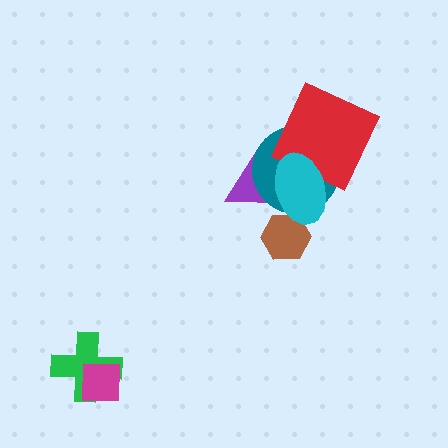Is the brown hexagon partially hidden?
Yes, it is partially covered by another shape.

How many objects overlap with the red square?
2 objects overlap with the red square.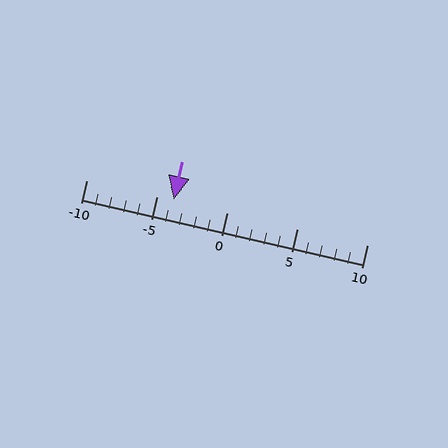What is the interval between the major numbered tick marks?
The major tick marks are spaced 5 units apart.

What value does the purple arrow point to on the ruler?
The purple arrow points to approximately -4.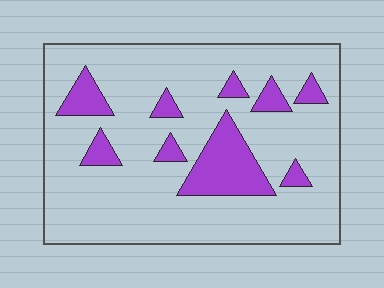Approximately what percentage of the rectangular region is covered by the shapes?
Approximately 15%.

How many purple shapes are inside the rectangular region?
9.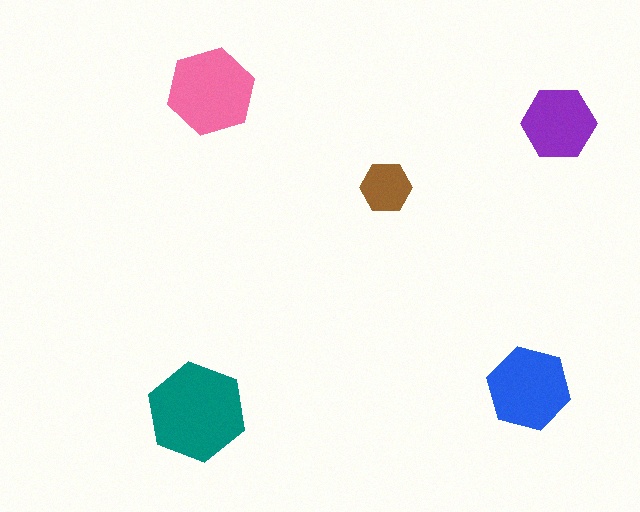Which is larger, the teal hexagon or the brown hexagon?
The teal one.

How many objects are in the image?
There are 5 objects in the image.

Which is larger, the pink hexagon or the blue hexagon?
The pink one.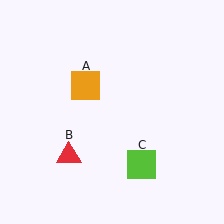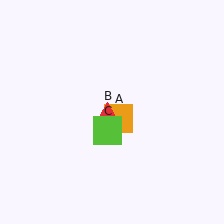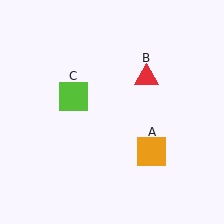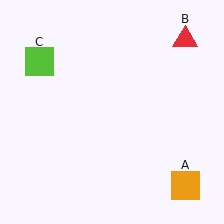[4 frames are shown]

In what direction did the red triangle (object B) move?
The red triangle (object B) moved up and to the right.